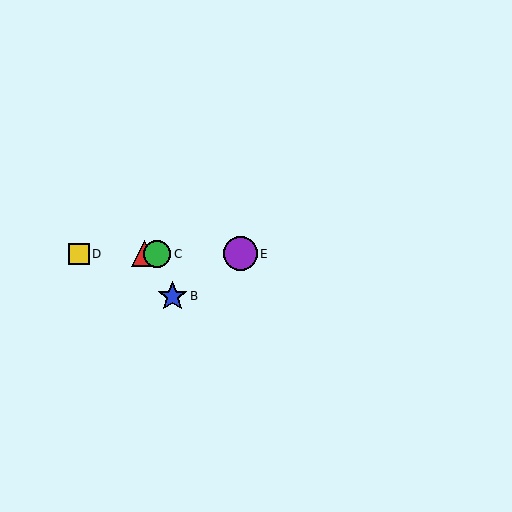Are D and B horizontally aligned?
No, D is at y≈254 and B is at y≈297.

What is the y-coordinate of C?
Object C is at y≈254.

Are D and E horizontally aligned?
Yes, both are at y≈254.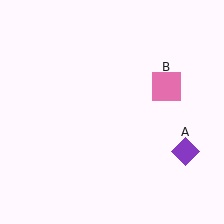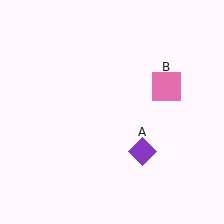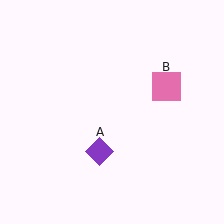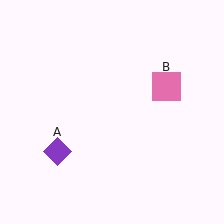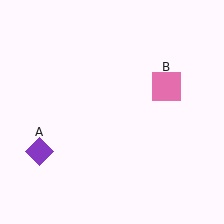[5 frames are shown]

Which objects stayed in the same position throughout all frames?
Pink square (object B) remained stationary.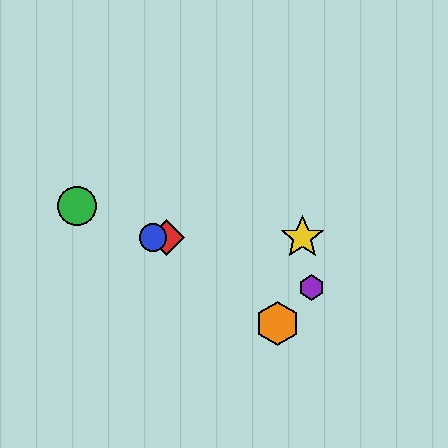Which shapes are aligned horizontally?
The red diamond, the blue circle, the yellow star are aligned horizontally.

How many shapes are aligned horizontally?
3 shapes (the red diamond, the blue circle, the yellow star) are aligned horizontally.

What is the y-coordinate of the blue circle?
The blue circle is at y≈237.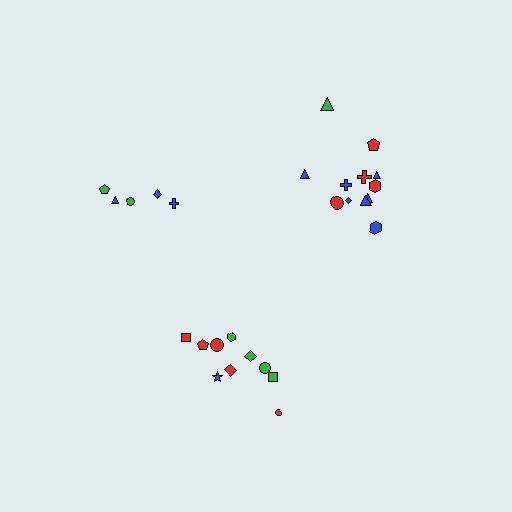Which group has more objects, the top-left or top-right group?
The top-right group.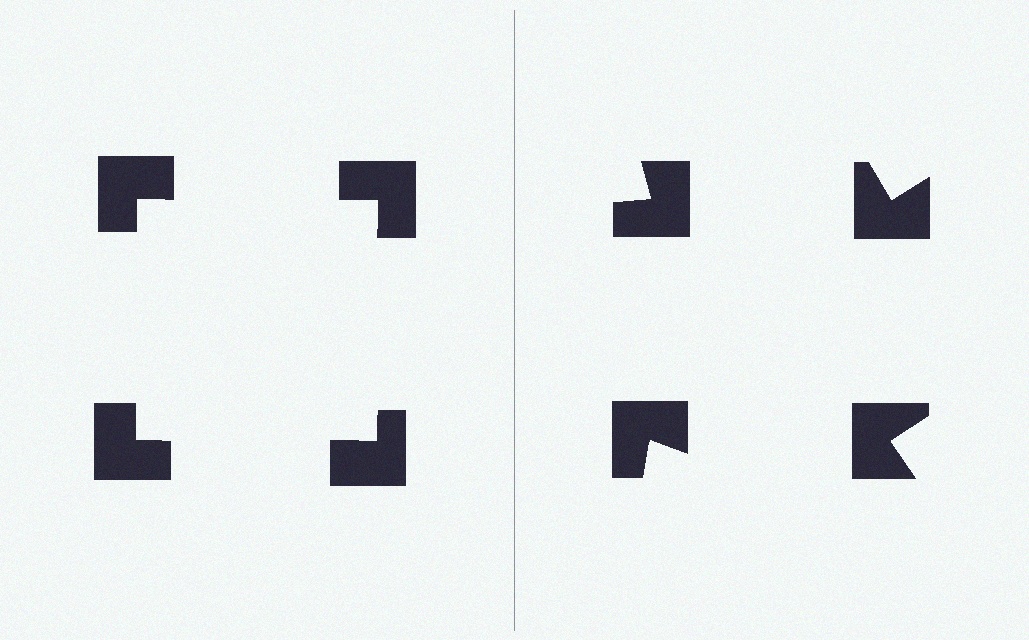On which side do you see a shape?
An illusory square appears on the left side. On the right side the wedge cuts are rotated, so no coherent shape forms.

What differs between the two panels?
The notched squares are positioned identically on both sides; only the wedge orientations differ. On the left they align to a square; on the right they are misaligned.